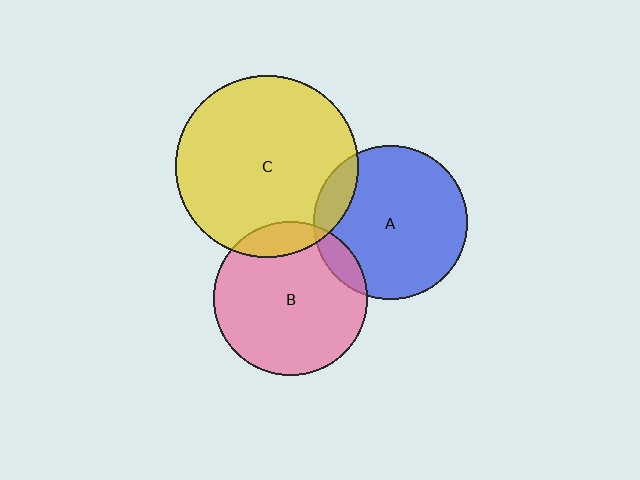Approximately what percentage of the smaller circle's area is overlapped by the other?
Approximately 10%.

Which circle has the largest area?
Circle C (yellow).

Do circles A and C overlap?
Yes.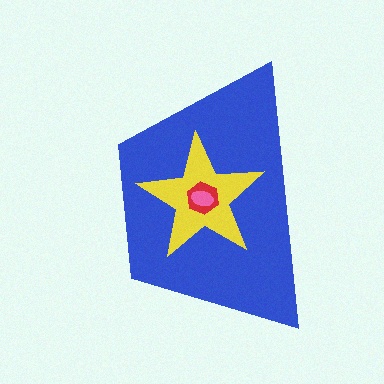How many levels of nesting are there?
4.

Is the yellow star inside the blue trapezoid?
Yes.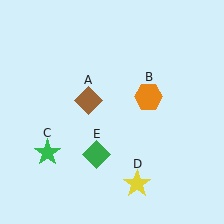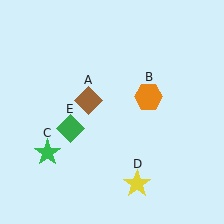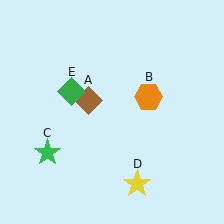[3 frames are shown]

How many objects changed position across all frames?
1 object changed position: green diamond (object E).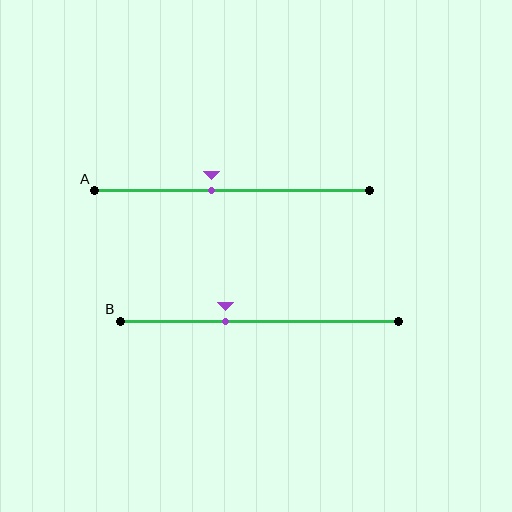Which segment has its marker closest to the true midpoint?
Segment A has its marker closest to the true midpoint.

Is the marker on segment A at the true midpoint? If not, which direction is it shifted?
No, the marker on segment A is shifted to the left by about 8% of the segment length.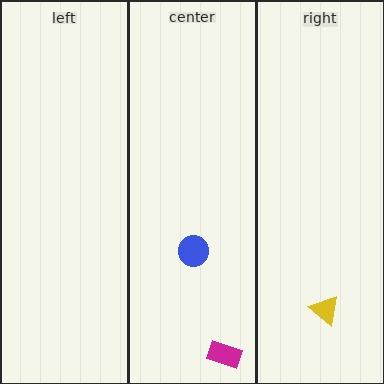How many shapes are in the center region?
2.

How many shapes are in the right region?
1.